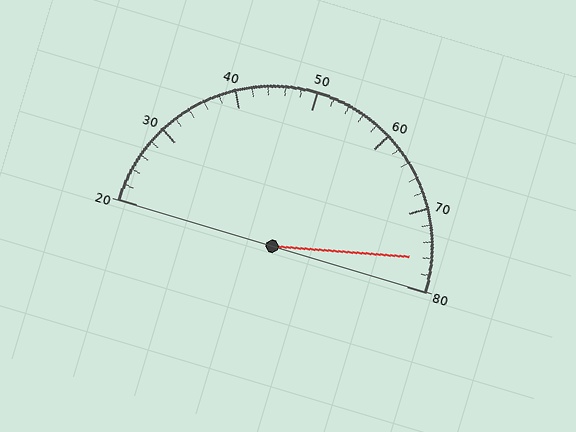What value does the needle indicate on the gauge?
The needle indicates approximately 76.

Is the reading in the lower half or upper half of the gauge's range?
The reading is in the upper half of the range (20 to 80).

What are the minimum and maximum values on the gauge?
The gauge ranges from 20 to 80.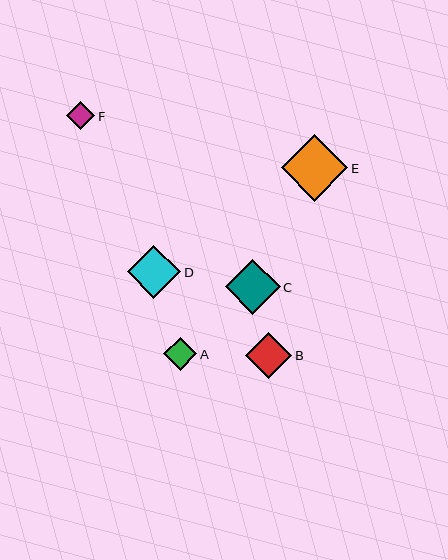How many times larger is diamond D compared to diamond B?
Diamond D is approximately 1.2 times the size of diamond B.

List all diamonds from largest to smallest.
From largest to smallest: E, C, D, B, A, F.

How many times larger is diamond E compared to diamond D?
Diamond E is approximately 1.3 times the size of diamond D.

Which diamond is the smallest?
Diamond F is the smallest with a size of approximately 28 pixels.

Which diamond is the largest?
Diamond E is the largest with a size of approximately 66 pixels.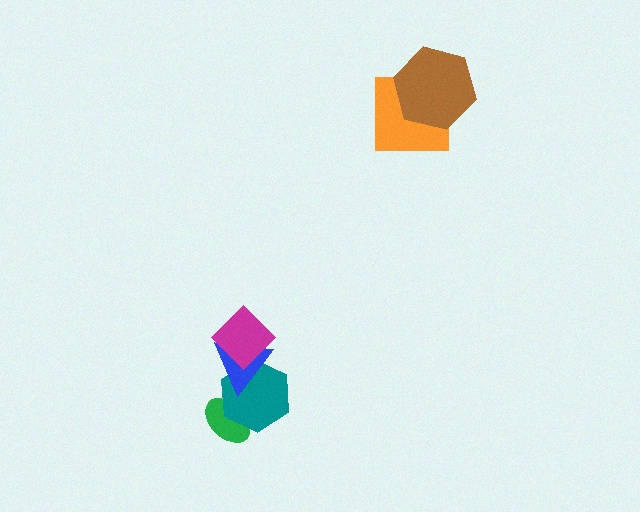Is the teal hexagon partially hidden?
Yes, it is partially covered by another shape.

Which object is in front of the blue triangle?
The magenta diamond is in front of the blue triangle.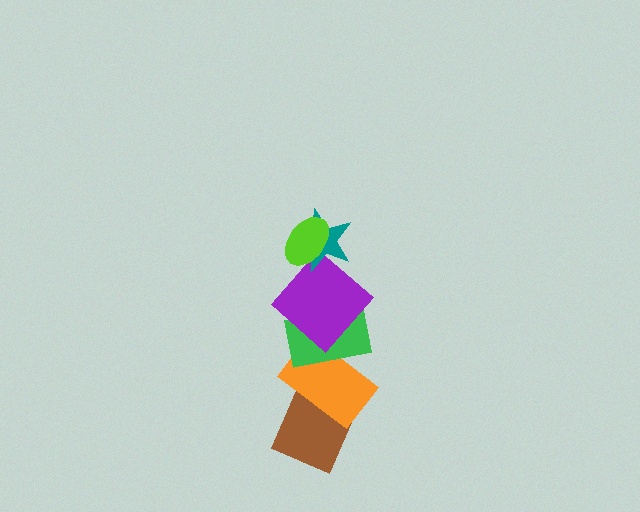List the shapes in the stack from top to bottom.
From top to bottom: the lime ellipse, the teal star, the purple diamond, the green rectangle, the orange rectangle, the brown diamond.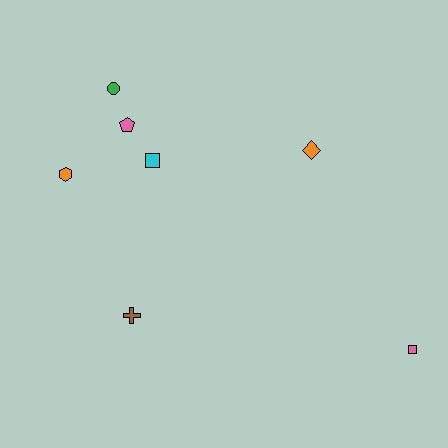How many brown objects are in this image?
There is 1 brown object.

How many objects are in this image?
There are 7 objects.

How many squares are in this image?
There are 2 squares.